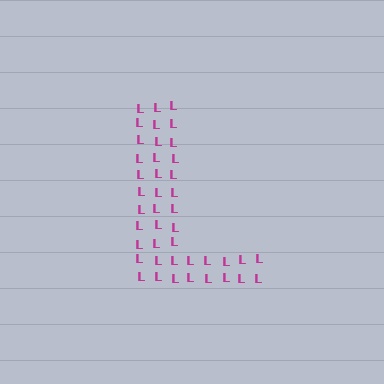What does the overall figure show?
The overall figure shows the letter L.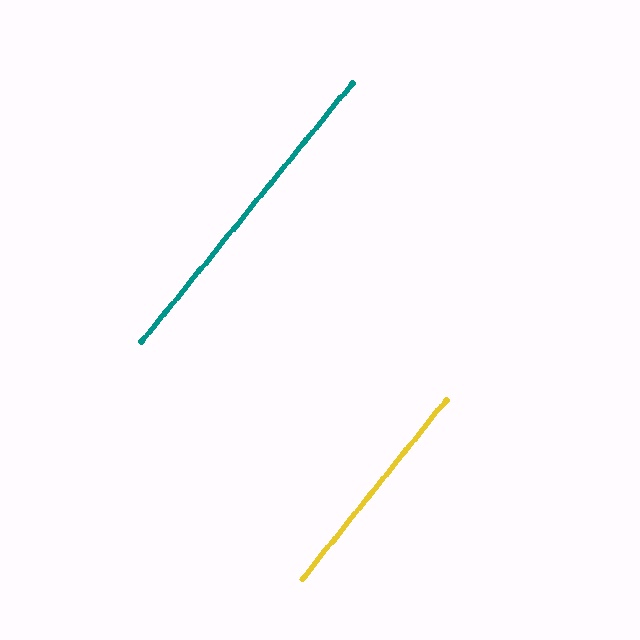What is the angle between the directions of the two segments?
Approximately 0 degrees.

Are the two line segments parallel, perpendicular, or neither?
Parallel — their directions differ by only 0.3°.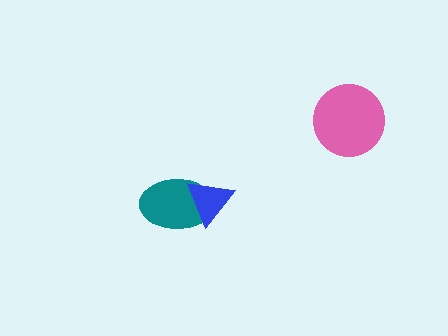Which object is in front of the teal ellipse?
The blue triangle is in front of the teal ellipse.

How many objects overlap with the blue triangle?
1 object overlaps with the blue triangle.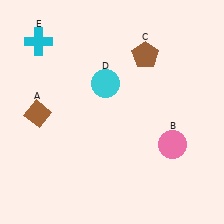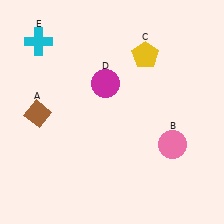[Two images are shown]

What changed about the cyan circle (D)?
In Image 1, D is cyan. In Image 2, it changed to magenta.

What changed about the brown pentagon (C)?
In Image 1, C is brown. In Image 2, it changed to yellow.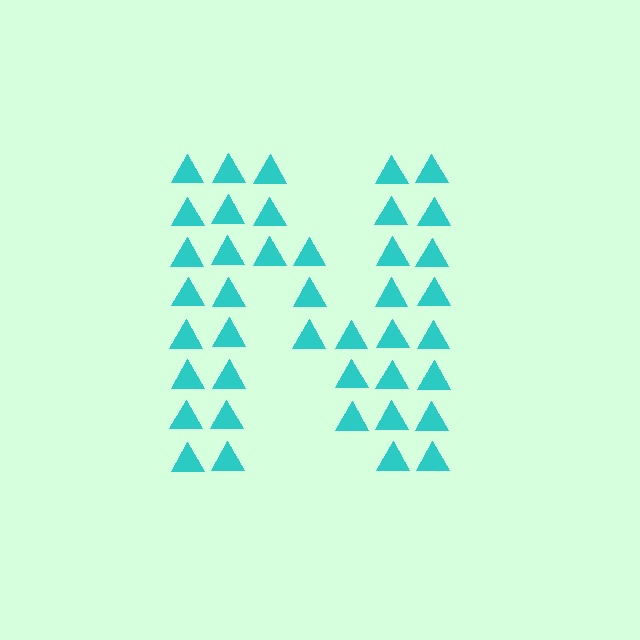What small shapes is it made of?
It is made of small triangles.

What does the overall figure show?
The overall figure shows the letter N.